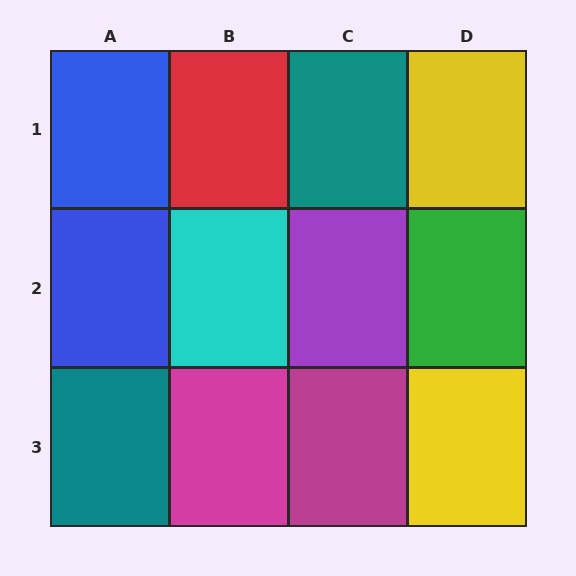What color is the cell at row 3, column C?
Magenta.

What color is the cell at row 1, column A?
Blue.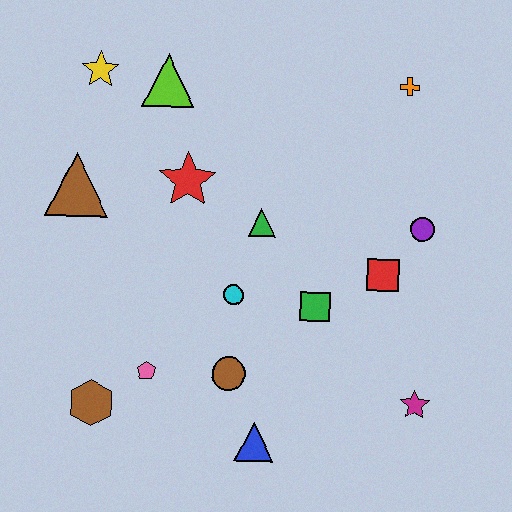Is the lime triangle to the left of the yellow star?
No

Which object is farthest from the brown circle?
The orange cross is farthest from the brown circle.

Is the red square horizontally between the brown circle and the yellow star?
No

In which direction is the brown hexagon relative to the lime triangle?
The brown hexagon is below the lime triangle.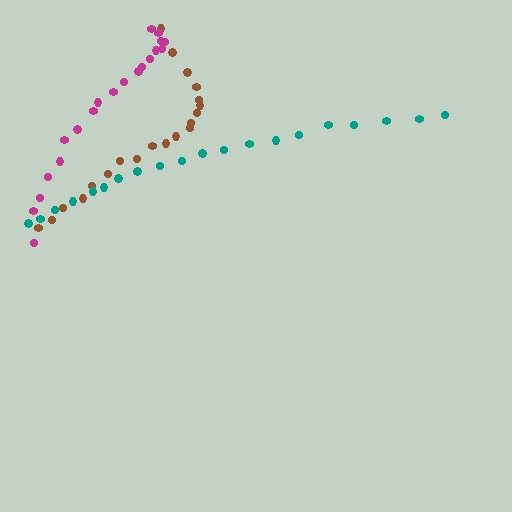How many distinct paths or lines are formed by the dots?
There are 3 distinct paths.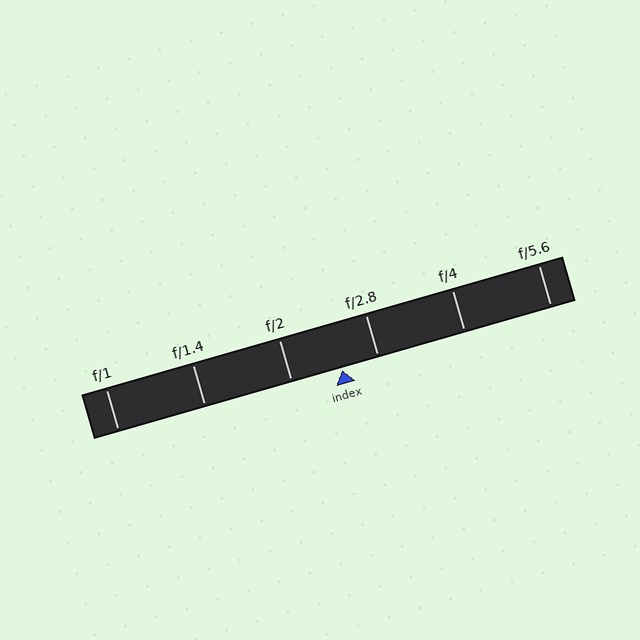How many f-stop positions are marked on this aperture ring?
There are 6 f-stop positions marked.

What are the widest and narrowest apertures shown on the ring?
The widest aperture shown is f/1 and the narrowest is f/5.6.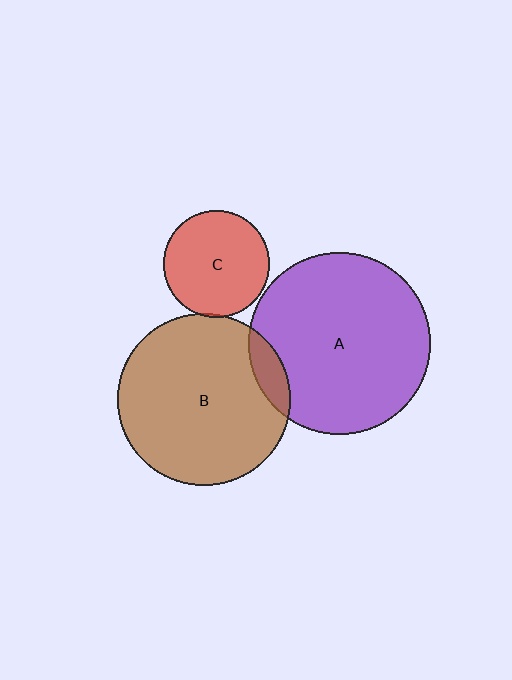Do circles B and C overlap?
Yes.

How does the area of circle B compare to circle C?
Approximately 2.6 times.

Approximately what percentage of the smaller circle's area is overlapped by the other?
Approximately 5%.